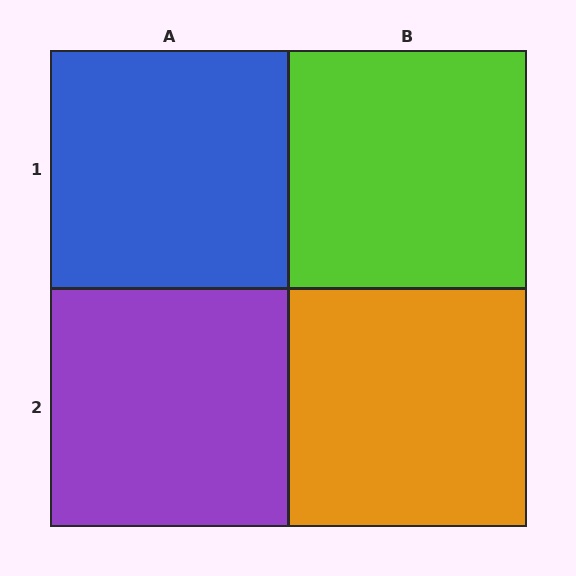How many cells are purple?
1 cell is purple.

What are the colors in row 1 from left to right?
Blue, lime.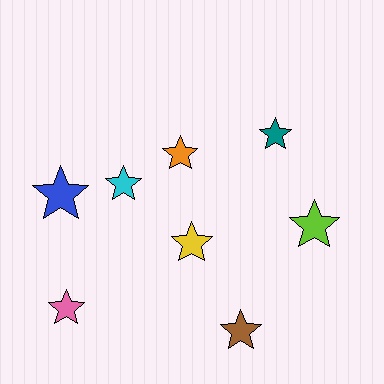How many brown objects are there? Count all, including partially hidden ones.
There is 1 brown object.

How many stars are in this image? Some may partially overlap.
There are 8 stars.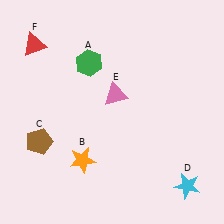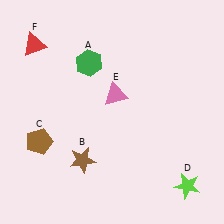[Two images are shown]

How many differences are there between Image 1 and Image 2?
There are 2 differences between the two images.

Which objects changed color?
B changed from orange to brown. D changed from cyan to lime.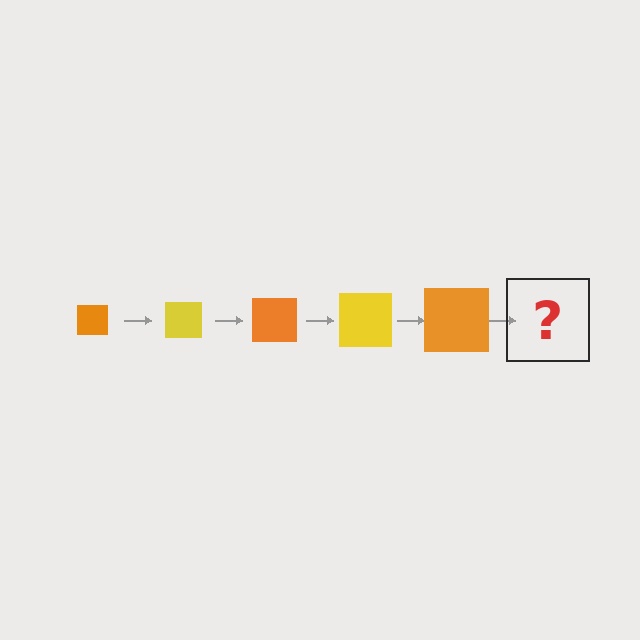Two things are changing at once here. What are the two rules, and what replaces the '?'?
The two rules are that the square grows larger each step and the color cycles through orange and yellow. The '?' should be a yellow square, larger than the previous one.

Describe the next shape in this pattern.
It should be a yellow square, larger than the previous one.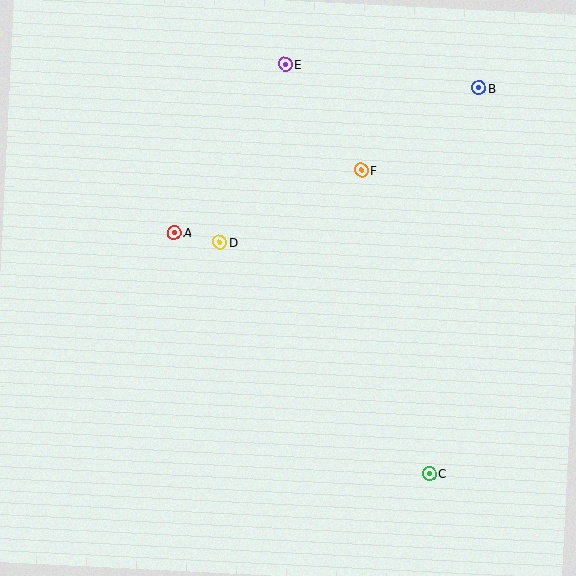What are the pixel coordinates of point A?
Point A is at (175, 233).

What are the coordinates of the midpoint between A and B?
The midpoint between A and B is at (327, 160).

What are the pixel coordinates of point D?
Point D is at (220, 242).